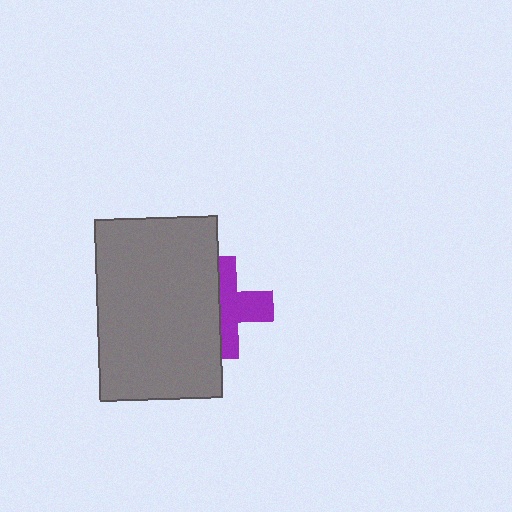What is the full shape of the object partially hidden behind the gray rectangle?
The partially hidden object is a purple cross.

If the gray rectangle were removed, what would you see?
You would see the complete purple cross.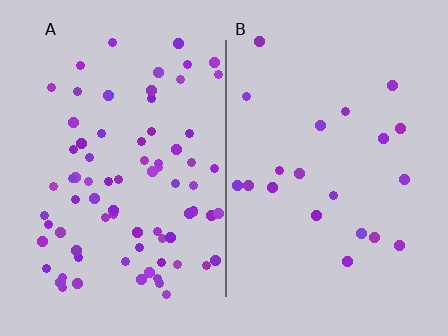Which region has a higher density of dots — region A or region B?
A (the left).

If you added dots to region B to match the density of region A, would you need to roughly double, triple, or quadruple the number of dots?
Approximately quadruple.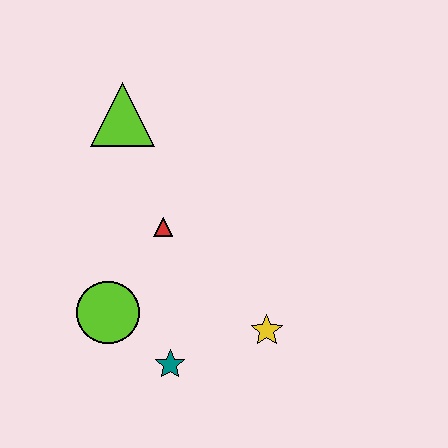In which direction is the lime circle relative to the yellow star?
The lime circle is to the left of the yellow star.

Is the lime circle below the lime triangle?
Yes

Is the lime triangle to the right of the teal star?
No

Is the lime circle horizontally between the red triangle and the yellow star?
No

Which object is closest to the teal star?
The lime circle is closest to the teal star.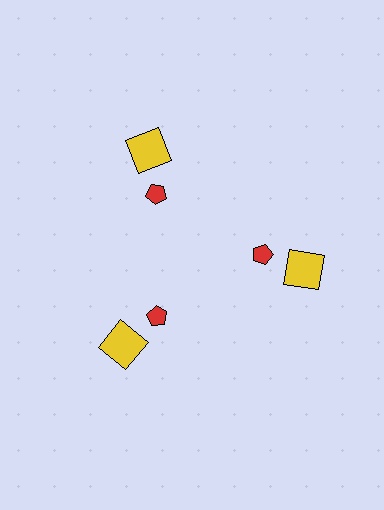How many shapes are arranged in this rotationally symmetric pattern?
There are 6 shapes, arranged in 3 groups of 2.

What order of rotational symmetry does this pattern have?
This pattern has 3-fold rotational symmetry.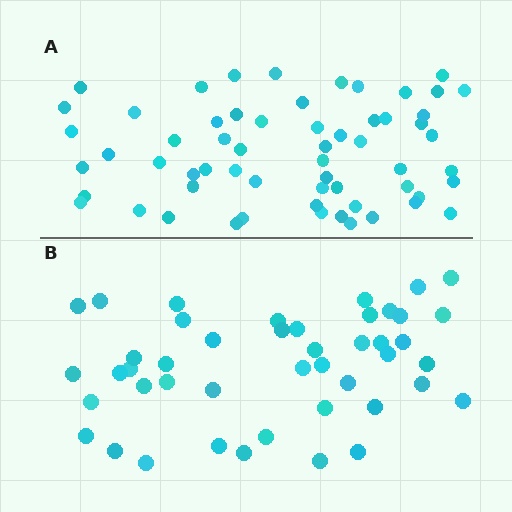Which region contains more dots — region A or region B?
Region A (the top region) has more dots.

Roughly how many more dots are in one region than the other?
Region A has approximately 15 more dots than region B.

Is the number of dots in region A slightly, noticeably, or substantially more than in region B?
Region A has noticeably more, but not dramatically so. The ratio is roughly 1.3 to 1.